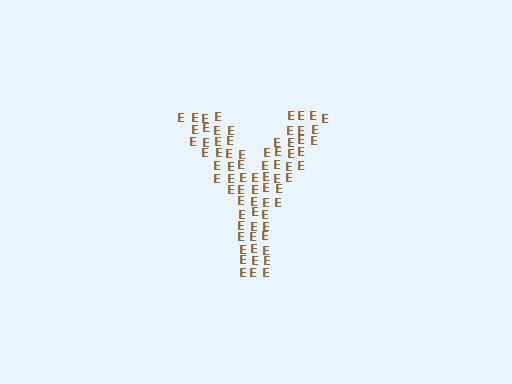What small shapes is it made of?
It is made of small letter E's.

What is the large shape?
The large shape is the letter Y.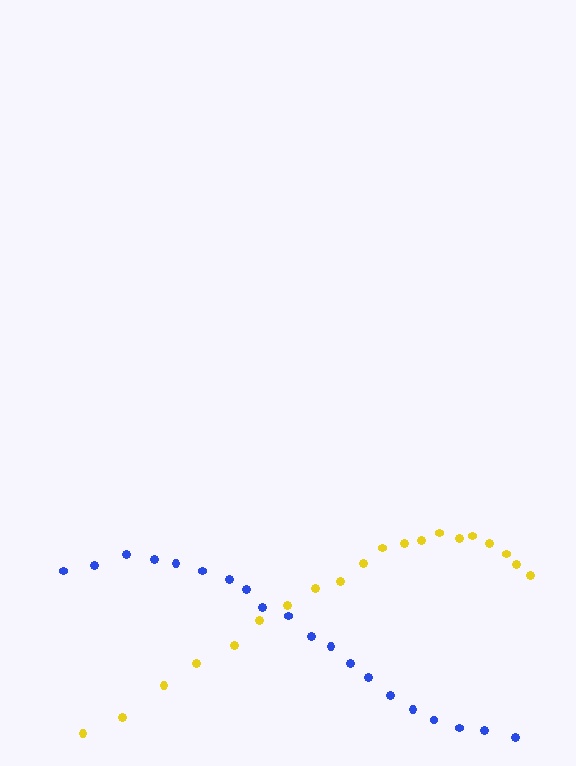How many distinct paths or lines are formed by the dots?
There are 2 distinct paths.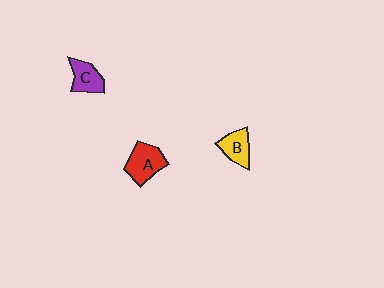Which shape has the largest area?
Shape A (red).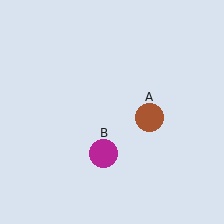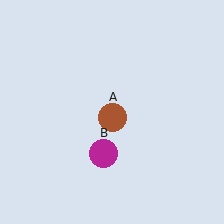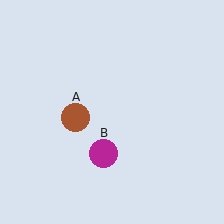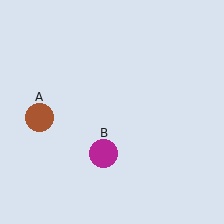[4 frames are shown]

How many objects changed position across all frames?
1 object changed position: brown circle (object A).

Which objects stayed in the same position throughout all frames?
Magenta circle (object B) remained stationary.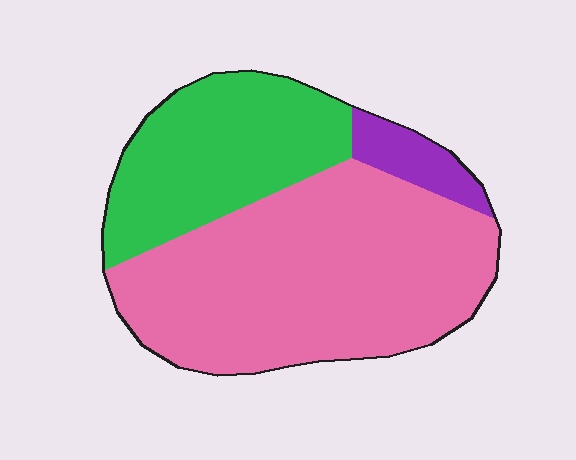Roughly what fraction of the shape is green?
Green covers around 30% of the shape.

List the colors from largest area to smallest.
From largest to smallest: pink, green, purple.